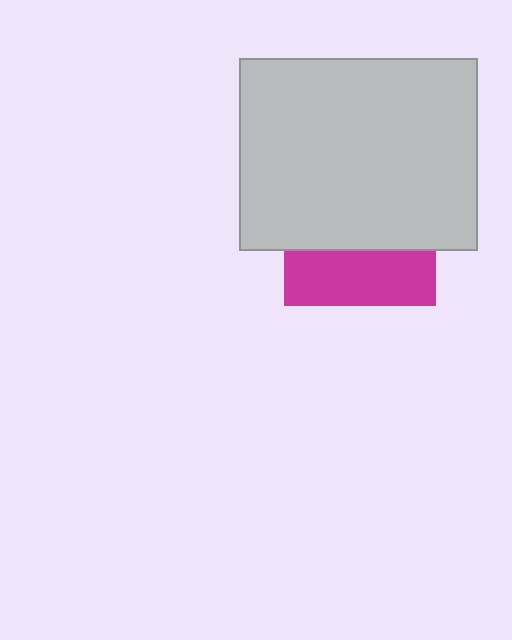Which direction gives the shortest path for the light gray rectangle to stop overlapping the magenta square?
Moving up gives the shortest separation.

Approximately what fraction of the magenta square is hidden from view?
Roughly 64% of the magenta square is hidden behind the light gray rectangle.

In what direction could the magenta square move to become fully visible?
The magenta square could move down. That would shift it out from behind the light gray rectangle entirely.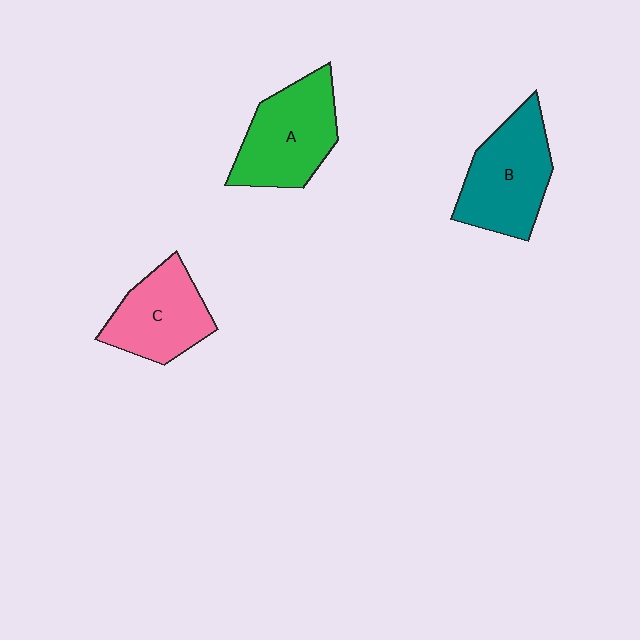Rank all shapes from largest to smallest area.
From largest to smallest: B (teal), A (green), C (pink).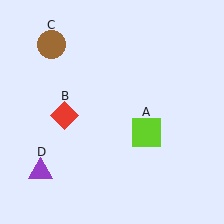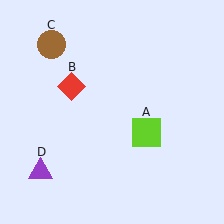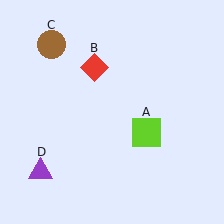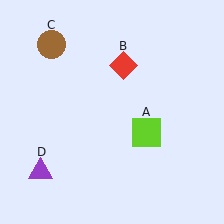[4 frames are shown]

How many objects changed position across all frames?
1 object changed position: red diamond (object B).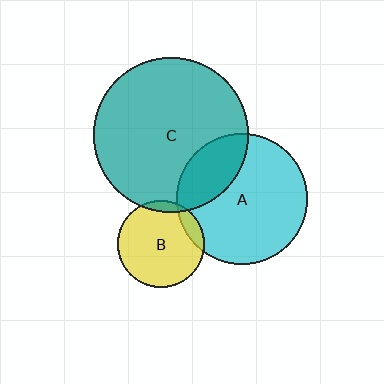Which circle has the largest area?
Circle C (teal).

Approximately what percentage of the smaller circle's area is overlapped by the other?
Approximately 10%.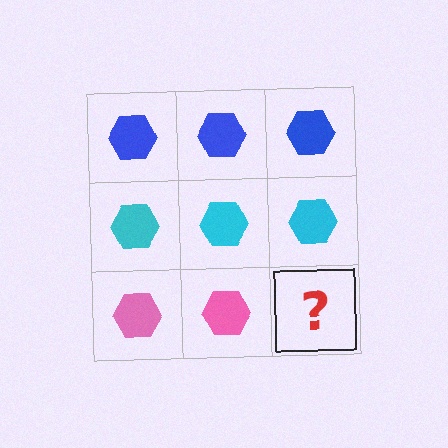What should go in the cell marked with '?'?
The missing cell should contain a pink hexagon.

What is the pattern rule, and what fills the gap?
The rule is that each row has a consistent color. The gap should be filled with a pink hexagon.